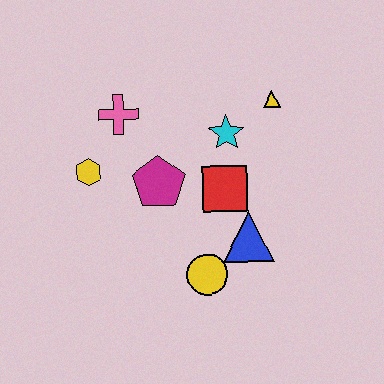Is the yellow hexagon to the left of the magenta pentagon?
Yes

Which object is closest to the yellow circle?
The blue triangle is closest to the yellow circle.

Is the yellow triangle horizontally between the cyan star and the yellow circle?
No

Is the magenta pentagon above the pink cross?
No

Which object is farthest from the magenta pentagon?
The yellow triangle is farthest from the magenta pentagon.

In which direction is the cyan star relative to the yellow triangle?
The cyan star is to the left of the yellow triangle.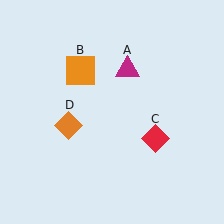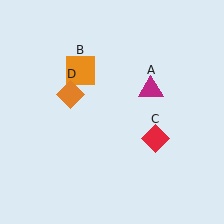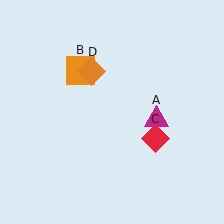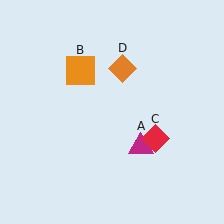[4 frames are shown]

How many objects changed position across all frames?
2 objects changed position: magenta triangle (object A), orange diamond (object D).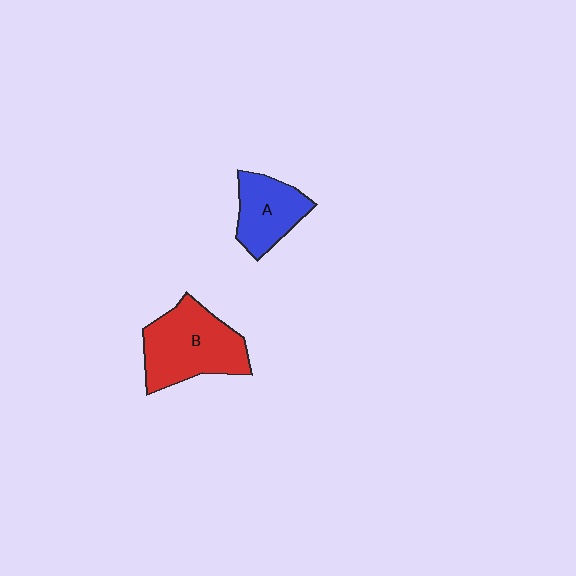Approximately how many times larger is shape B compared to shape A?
Approximately 1.5 times.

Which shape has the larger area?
Shape B (red).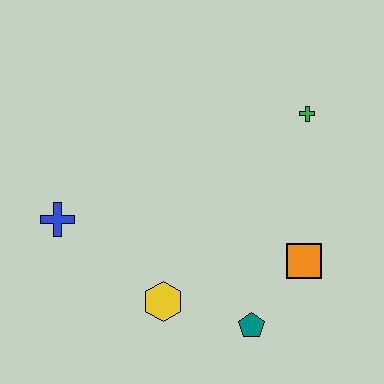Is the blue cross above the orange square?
Yes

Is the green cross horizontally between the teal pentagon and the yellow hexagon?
No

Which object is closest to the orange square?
The teal pentagon is closest to the orange square.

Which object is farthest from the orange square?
The blue cross is farthest from the orange square.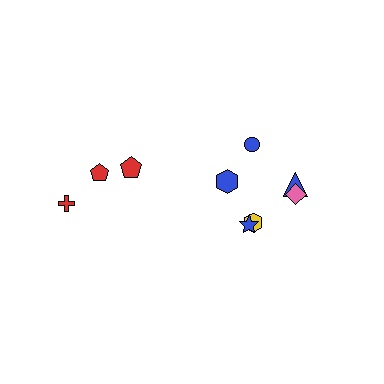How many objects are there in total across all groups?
There are 9 objects.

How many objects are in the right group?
There are 6 objects.